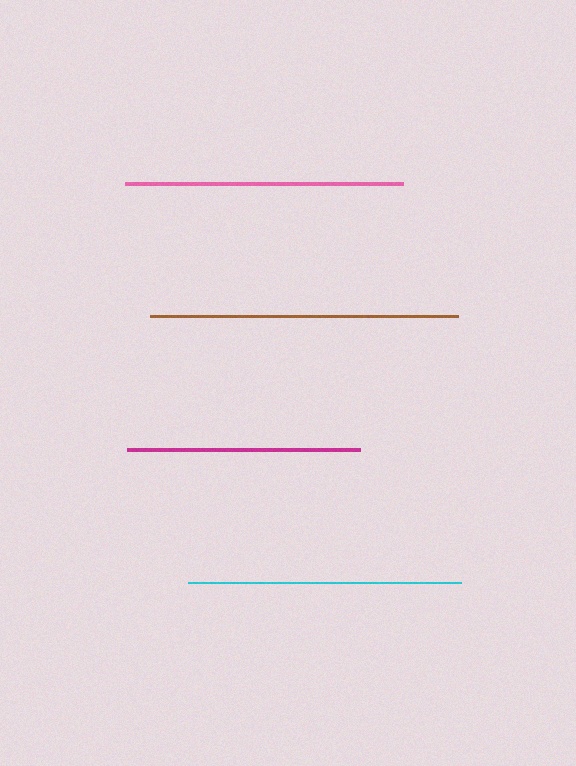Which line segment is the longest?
The brown line is the longest at approximately 308 pixels.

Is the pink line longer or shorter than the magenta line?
The pink line is longer than the magenta line.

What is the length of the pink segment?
The pink segment is approximately 278 pixels long.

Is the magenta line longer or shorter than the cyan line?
The cyan line is longer than the magenta line.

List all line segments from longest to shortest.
From longest to shortest: brown, pink, cyan, magenta.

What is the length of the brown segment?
The brown segment is approximately 308 pixels long.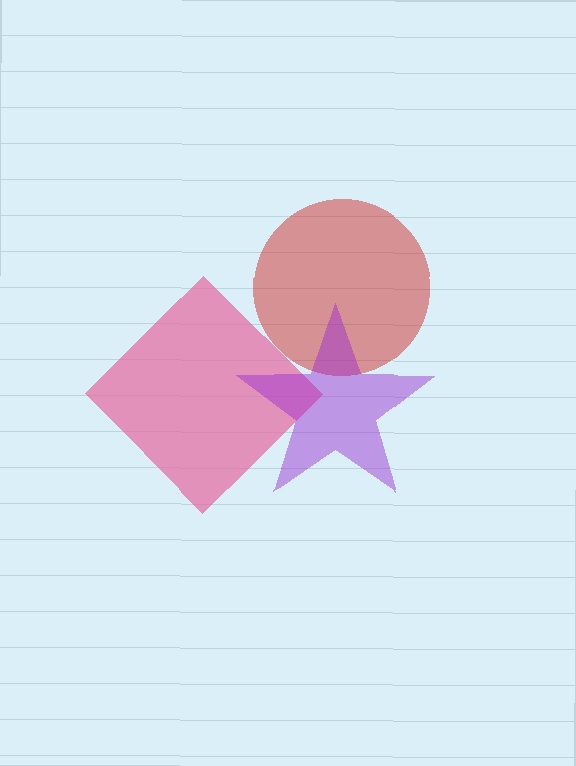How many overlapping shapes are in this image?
There are 3 overlapping shapes in the image.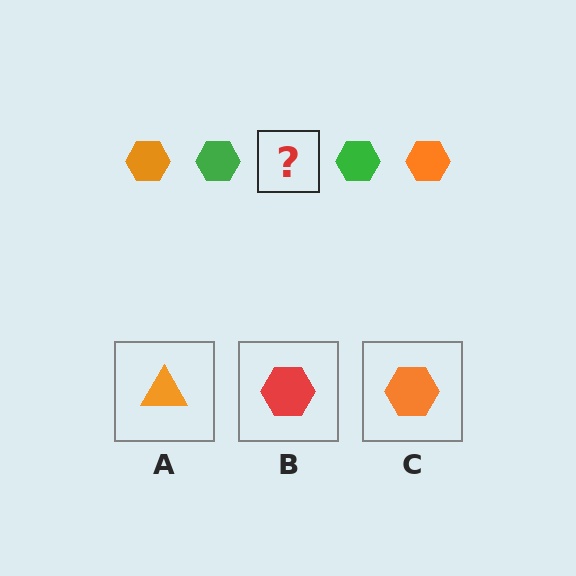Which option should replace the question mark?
Option C.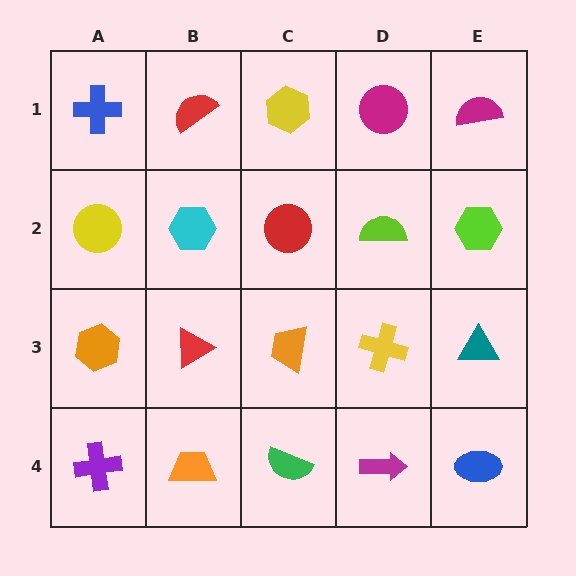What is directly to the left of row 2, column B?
A yellow circle.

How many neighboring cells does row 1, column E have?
2.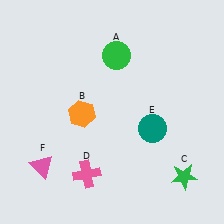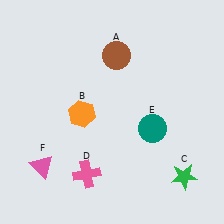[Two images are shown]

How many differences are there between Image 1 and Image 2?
There is 1 difference between the two images.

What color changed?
The circle (A) changed from green in Image 1 to brown in Image 2.